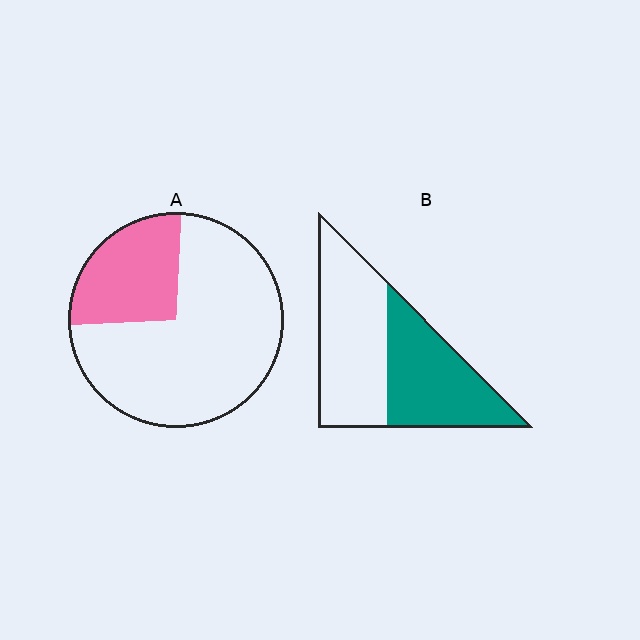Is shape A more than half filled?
No.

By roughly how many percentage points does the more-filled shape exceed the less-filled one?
By roughly 20 percentage points (B over A).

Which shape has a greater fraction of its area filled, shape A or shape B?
Shape B.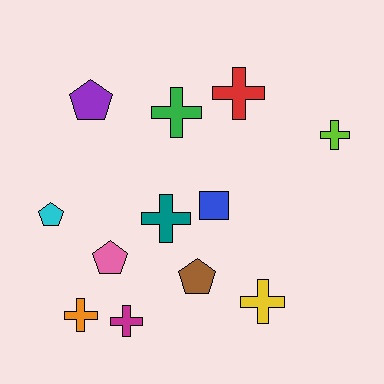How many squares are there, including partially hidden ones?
There is 1 square.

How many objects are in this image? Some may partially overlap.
There are 12 objects.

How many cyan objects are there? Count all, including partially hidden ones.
There is 1 cyan object.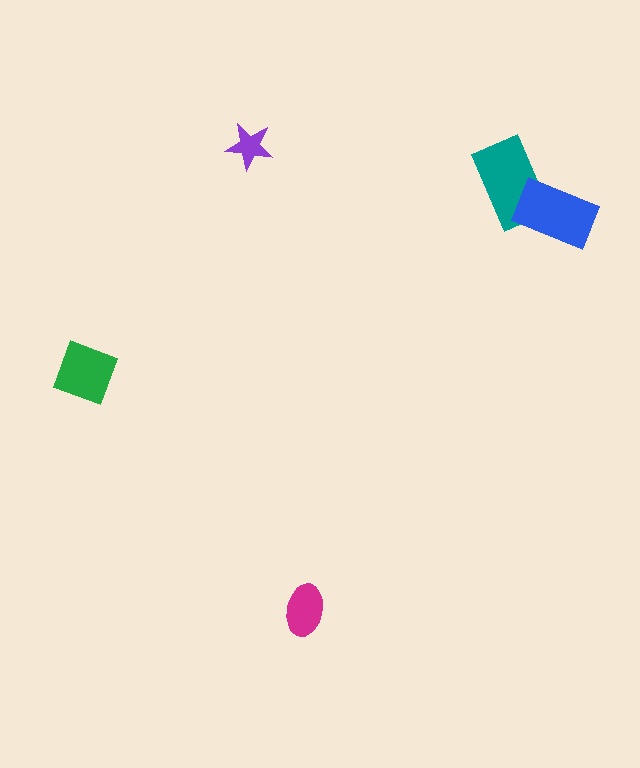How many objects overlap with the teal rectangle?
1 object overlaps with the teal rectangle.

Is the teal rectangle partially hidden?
Yes, it is partially covered by another shape.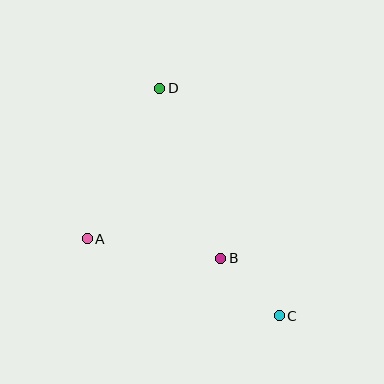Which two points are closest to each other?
Points B and C are closest to each other.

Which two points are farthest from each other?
Points C and D are farthest from each other.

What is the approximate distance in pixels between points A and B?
The distance between A and B is approximately 135 pixels.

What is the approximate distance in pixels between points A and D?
The distance between A and D is approximately 167 pixels.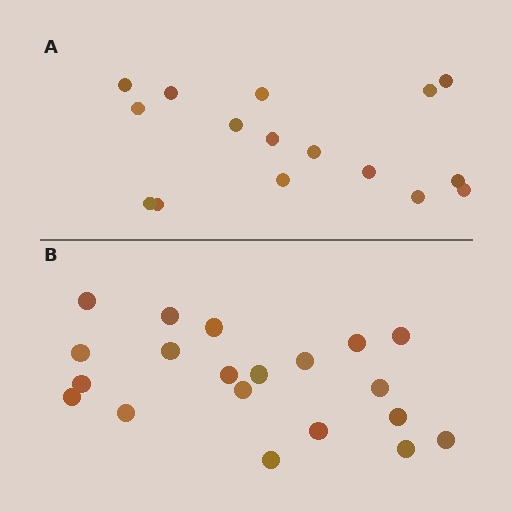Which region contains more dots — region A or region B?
Region B (the bottom region) has more dots.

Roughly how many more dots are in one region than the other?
Region B has about 4 more dots than region A.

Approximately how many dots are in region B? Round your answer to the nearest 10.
About 20 dots.